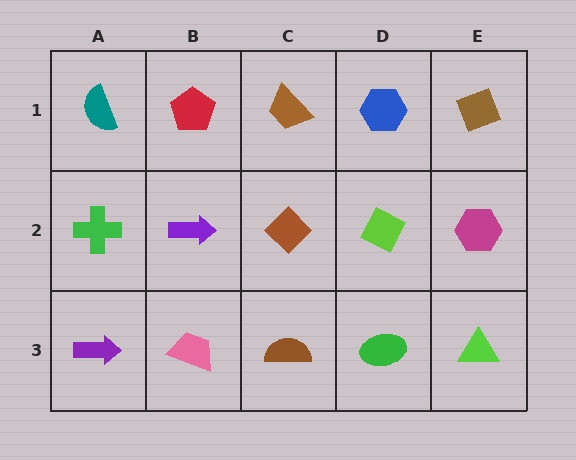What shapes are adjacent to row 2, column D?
A blue hexagon (row 1, column D), a green ellipse (row 3, column D), a brown diamond (row 2, column C), a magenta hexagon (row 2, column E).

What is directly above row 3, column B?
A purple arrow.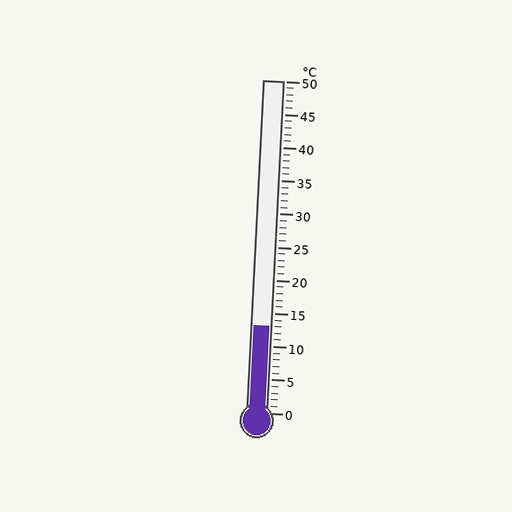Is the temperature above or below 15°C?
The temperature is below 15°C.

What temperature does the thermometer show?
The thermometer shows approximately 13°C.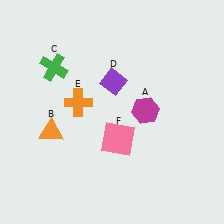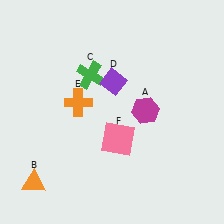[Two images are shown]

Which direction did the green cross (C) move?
The green cross (C) moved right.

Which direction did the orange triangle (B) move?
The orange triangle (B) moved down.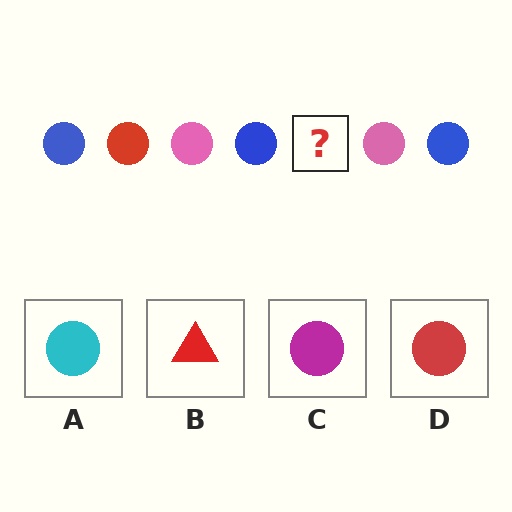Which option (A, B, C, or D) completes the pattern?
D.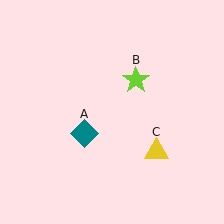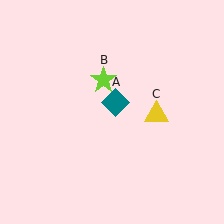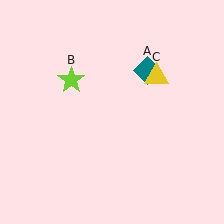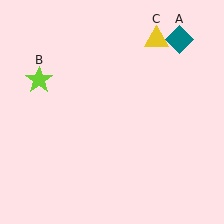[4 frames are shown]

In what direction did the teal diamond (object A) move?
The teal diamond (object A) moved up and to the right.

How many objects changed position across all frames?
3 objects changed position: teal diamond (object A), lime star (object B), yellow triangle (object C).